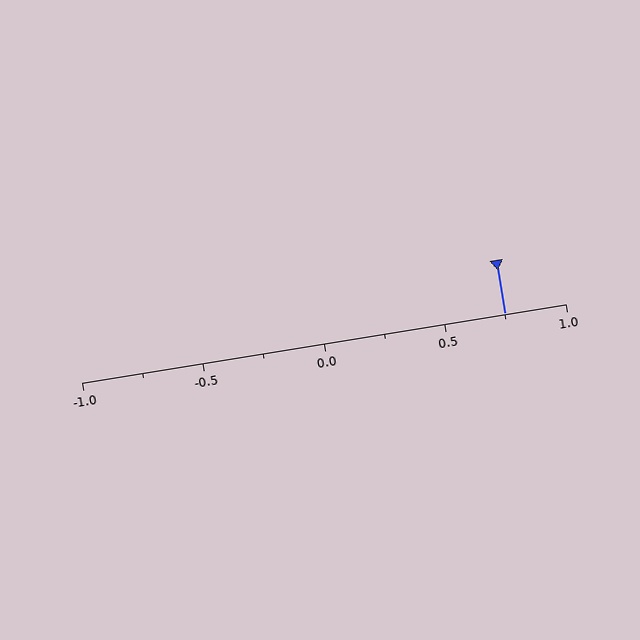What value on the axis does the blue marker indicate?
The marker indicates approximately 0.75.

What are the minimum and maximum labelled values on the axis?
The axis runs from -1.0 to 1.0.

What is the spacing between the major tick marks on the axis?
The major ticks are spaced 0.5 apart.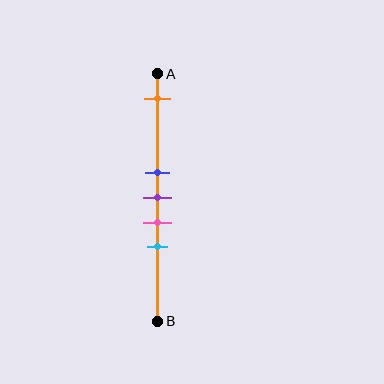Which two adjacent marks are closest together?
The blue and purple marks are the closest adjacent pair.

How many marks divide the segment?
There are 5 marks dividing the segment.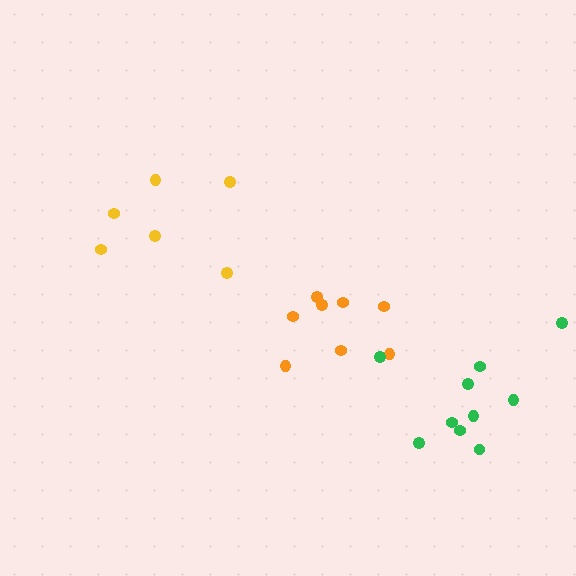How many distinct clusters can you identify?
There are 3 distinct clusters.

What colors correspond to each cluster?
The clusters are colored: orange, yellow, green.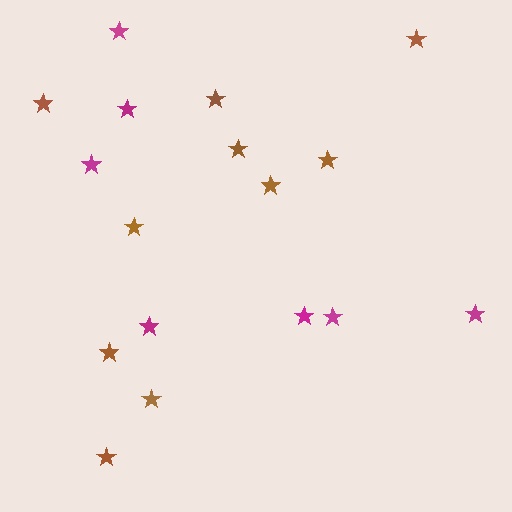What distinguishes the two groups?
There are 2 groups: one group of brown stars (10) and one group of magenta stars (7).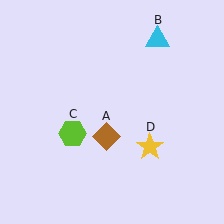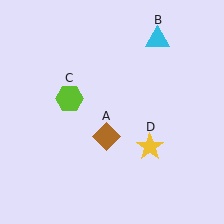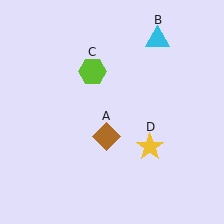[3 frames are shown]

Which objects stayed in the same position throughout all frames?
Brown diamond (object A) and cyan triangle (object B) and yellow star (object D) remained stationary.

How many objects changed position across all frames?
1 object changed position: lime hexagon (object C).